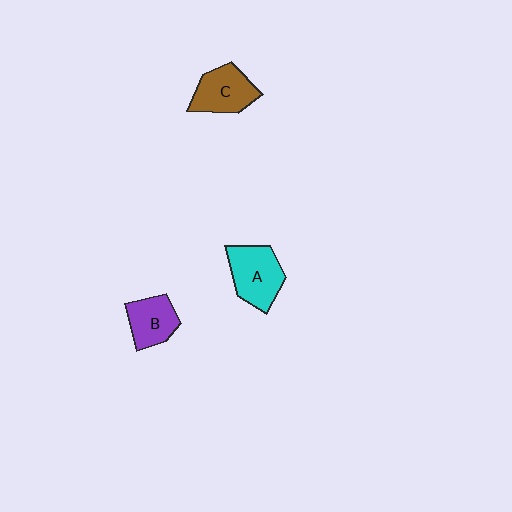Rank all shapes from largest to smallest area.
From largest to smallest: A (cyan), C (brown), B (purple).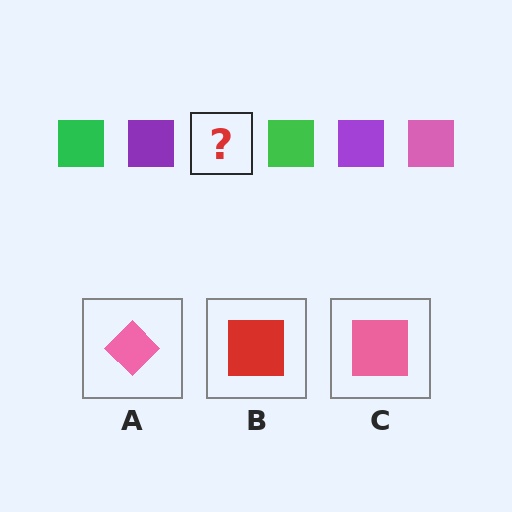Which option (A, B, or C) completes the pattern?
C.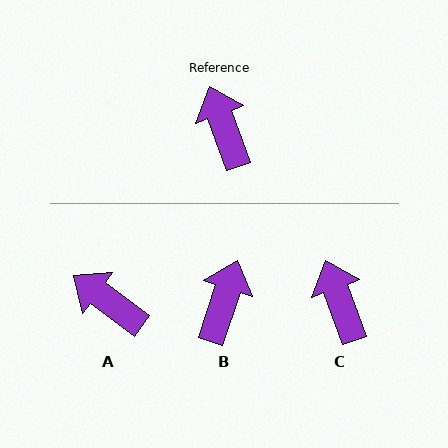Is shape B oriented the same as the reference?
No, it is off by about 38 degrees.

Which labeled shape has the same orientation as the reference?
C.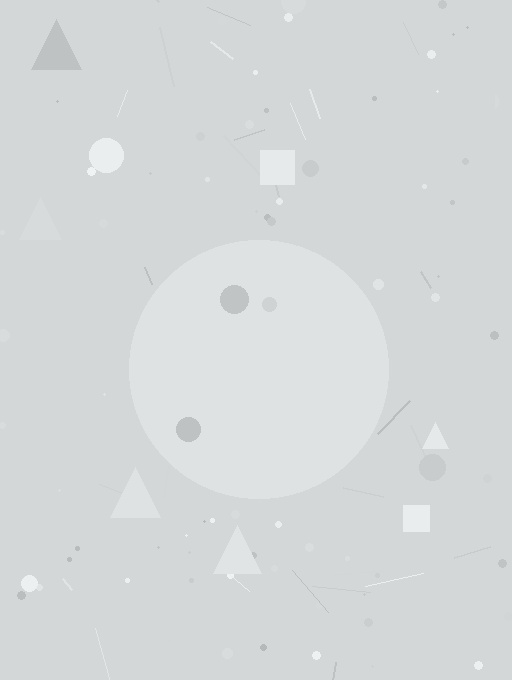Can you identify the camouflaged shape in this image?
The camouflaged shape is a circle.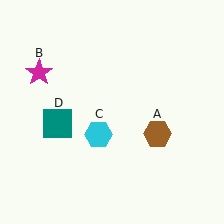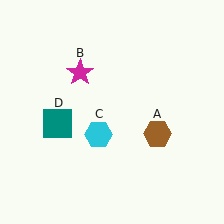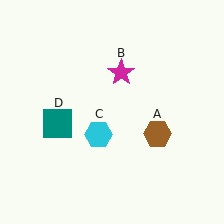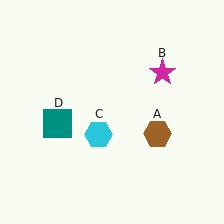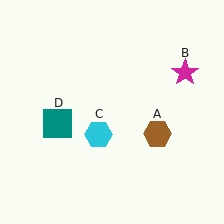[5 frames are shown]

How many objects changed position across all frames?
1 object changed position: magenta star (object B).